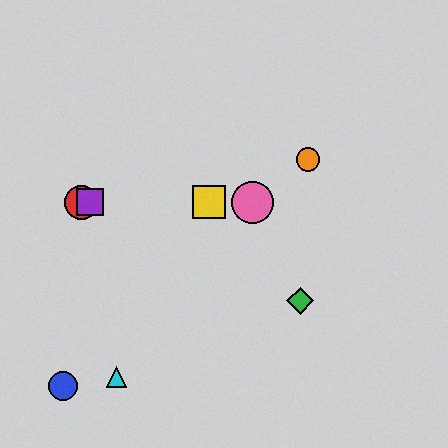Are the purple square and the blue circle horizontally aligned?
No, the purple square is at y≈202 and the blue circle is at y≈386.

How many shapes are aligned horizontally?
4 shapes (the red circle, the yellow square, the purple square, the pink circle) are aligned horizontally.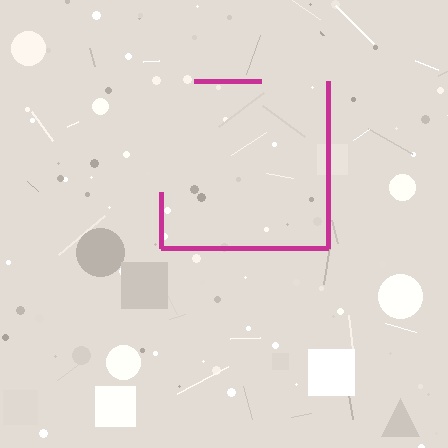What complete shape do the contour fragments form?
The contour fragments form a square.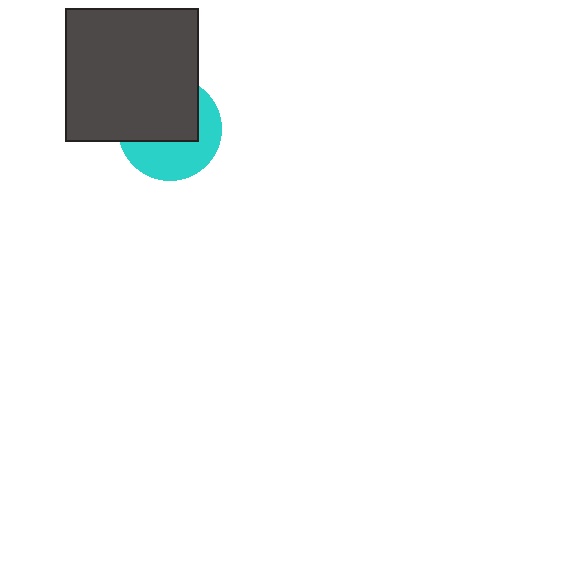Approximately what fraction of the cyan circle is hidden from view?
Roughly 54% of the cyan circle is hidden behind the dark gray square.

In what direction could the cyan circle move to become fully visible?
The cyan circle could move down. That would shift it out from behind the dark gray square entirely.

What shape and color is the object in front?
The object in front is a dark gray square.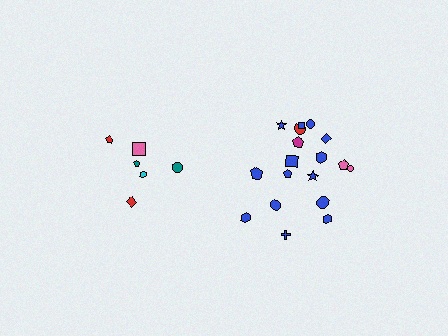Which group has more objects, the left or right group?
The right group.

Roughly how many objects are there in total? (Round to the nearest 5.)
Roughly 25 objects in total.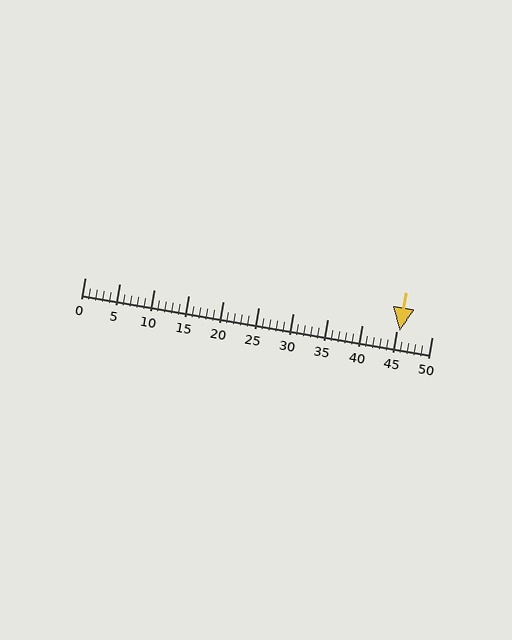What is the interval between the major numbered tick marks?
The major tick marks are spaced 5 units apart.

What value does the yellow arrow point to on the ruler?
The yellow arrow points to approximately 45.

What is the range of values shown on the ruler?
The ruler shows values from 0 to 50.